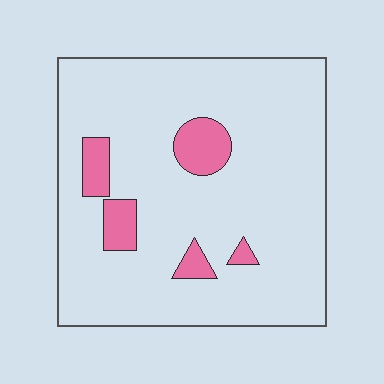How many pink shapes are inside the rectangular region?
5.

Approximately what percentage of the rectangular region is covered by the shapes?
Approximately 10%.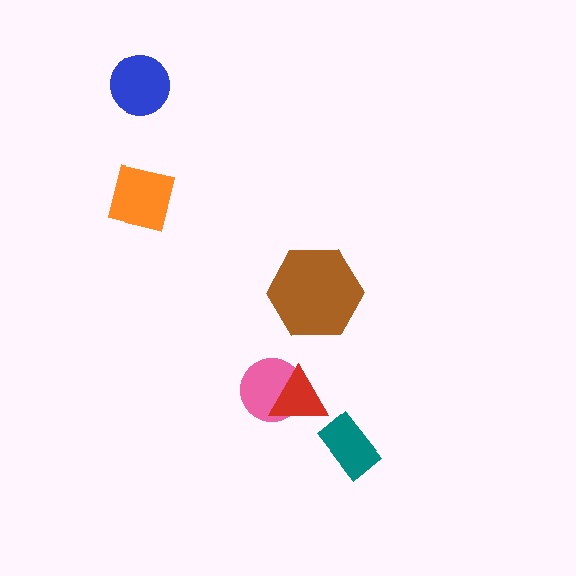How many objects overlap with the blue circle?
0 objects overlap with the blue circle.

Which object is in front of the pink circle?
The red triangle is in front of the pink circle.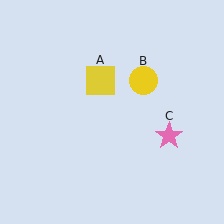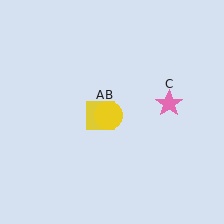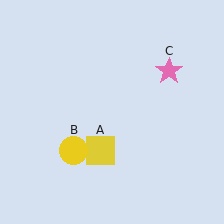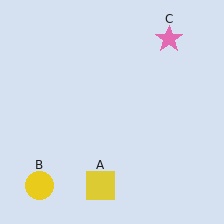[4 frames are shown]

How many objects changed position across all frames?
3 objects changed position: yellow square (object A), yellow circle (object B), pink star (object C).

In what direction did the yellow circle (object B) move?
The yellow circle (object B) moved down and to the left.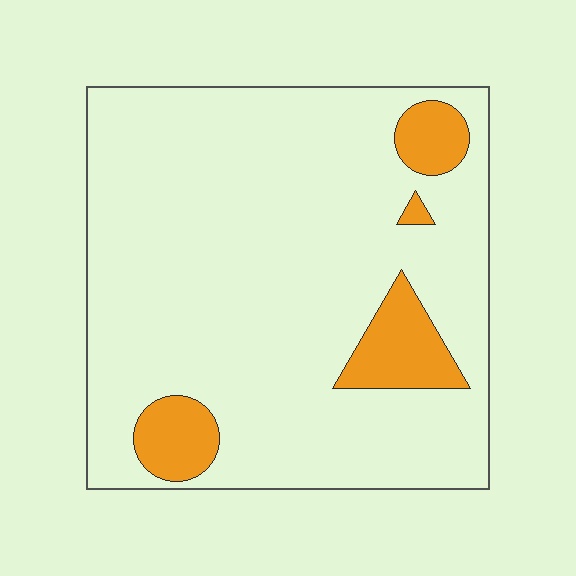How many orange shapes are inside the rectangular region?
4.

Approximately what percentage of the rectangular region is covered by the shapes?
Approximately 10%.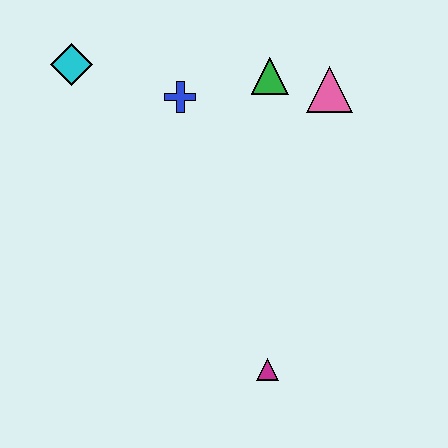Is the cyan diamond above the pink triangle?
Yes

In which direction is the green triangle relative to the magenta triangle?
The green triangle is above the magenta triangle.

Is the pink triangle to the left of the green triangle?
No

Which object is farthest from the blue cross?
The magenta triangle is farthest from the blue cross.